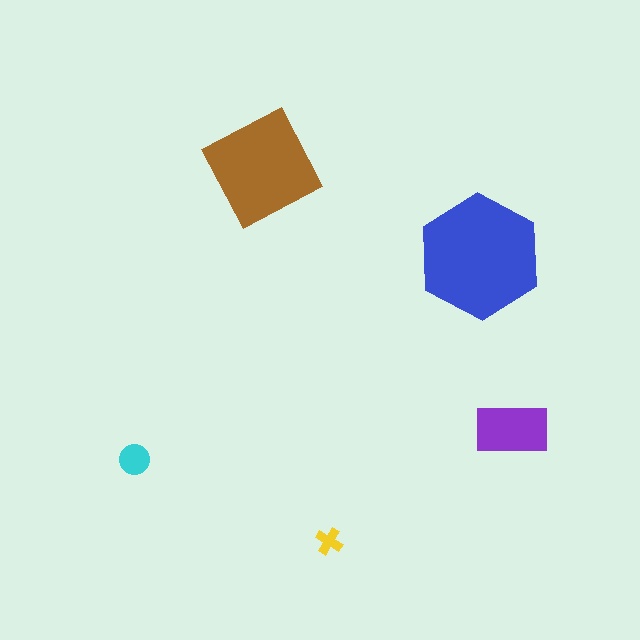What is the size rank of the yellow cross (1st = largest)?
5th.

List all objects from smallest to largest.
The yellow cross, the cyan circle, the purple rectangle, the brown square, the blue hexagon.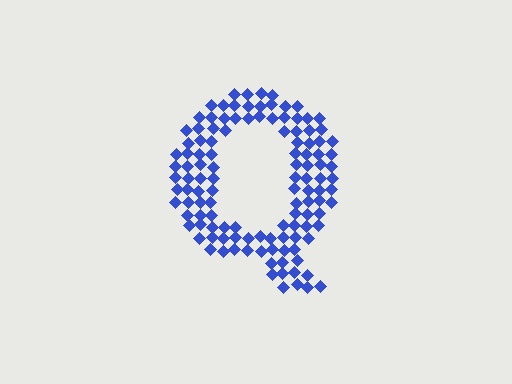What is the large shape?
The large shape is the letter Q.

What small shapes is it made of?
It is made of small diamonds.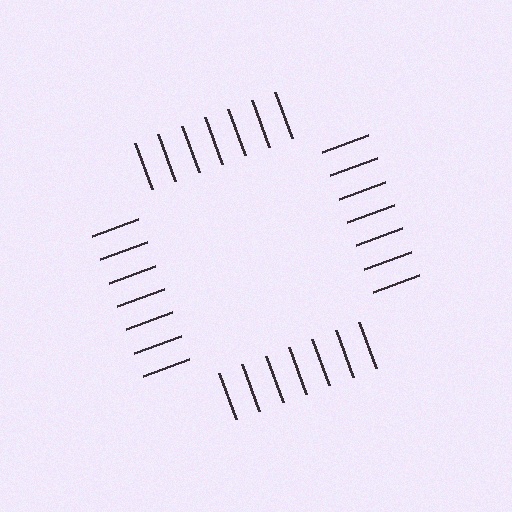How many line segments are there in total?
28 — 7 along each of the 4 edges.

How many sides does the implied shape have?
4 sides — the line-ends trace a square.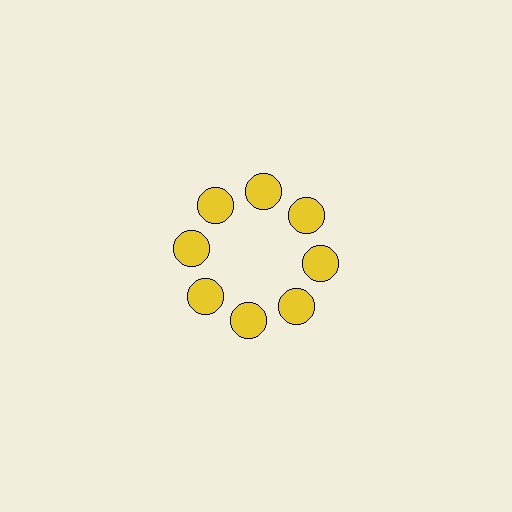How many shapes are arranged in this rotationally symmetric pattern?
There are 8 shapes, arranged in 8 groups of 1.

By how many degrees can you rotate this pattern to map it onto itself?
The pattern maps onto itself every 45 degrees of rotation.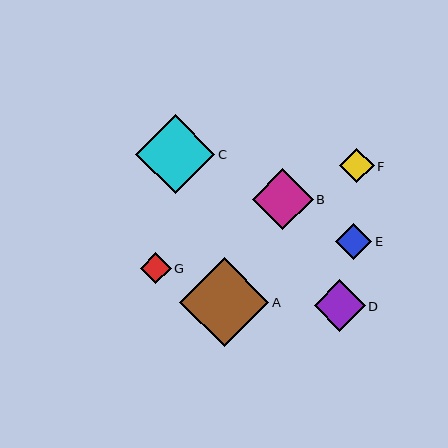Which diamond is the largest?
Diamond A is the largest with a size of approximately 89 pixels.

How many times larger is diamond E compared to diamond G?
Diamond E is approximately 1.1 times the size of diamond G.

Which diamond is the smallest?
Diamond G is the smallest with a size of approximately 31 pixels.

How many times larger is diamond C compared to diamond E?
Diamond C is approximately 2.2 times the size of diamond E.